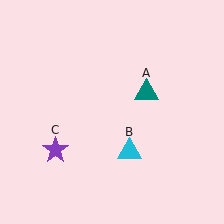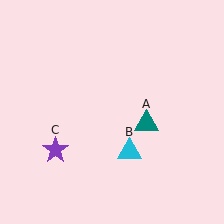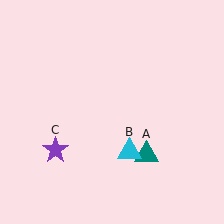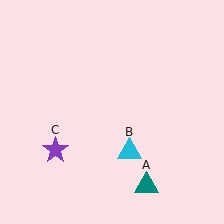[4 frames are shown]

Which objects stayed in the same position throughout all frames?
Cyan triangle (object B) and purple star (object C) remained stationary.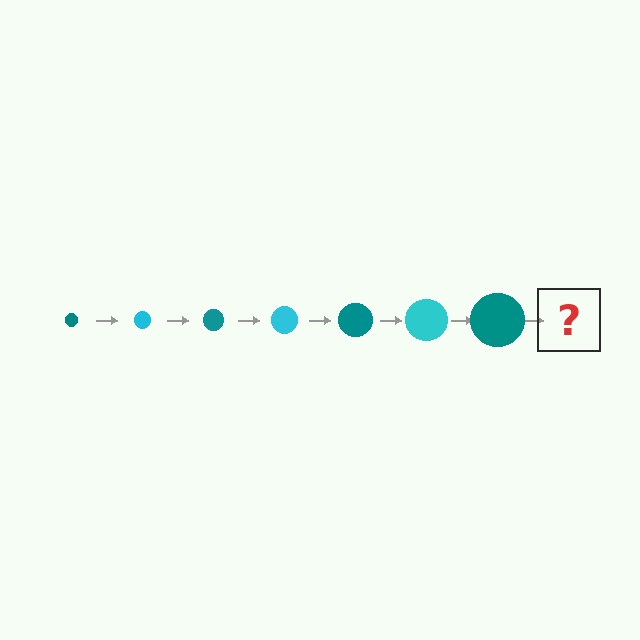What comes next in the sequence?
The next element should be a cyan circle, larger than the previous one.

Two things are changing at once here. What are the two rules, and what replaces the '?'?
The two rules are that the circle grows larger each step and the color cycles through teal and cyan. The '?' should be a cyan circle, larger than the previous one.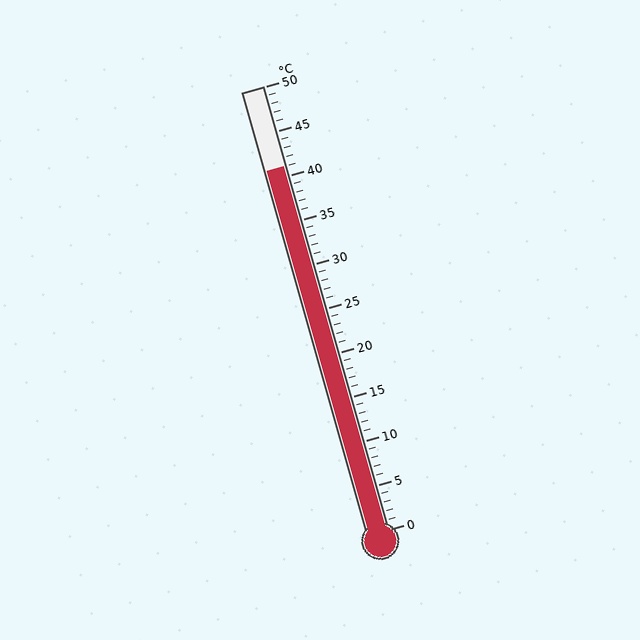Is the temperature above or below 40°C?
The temperature is above 40°C.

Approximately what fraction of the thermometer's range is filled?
The thermometer is filled to approximately 80% of its range.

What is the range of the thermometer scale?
The thermometer scale ranges from 0°C to 50°C.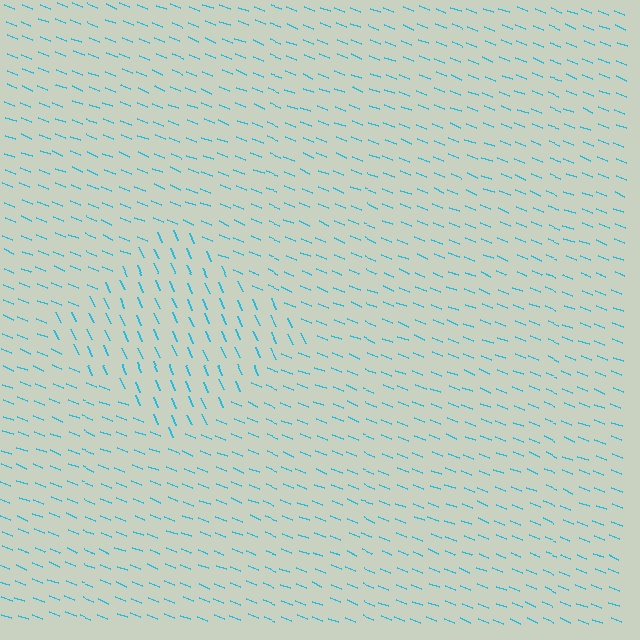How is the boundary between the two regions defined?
The boundary is defined purely by a change in line orientation (approximately 45 degrees difference). All lines are the same color and thickness.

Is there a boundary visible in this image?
Yes, there is a texture boundary formed by a change in line orientation.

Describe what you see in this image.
The image is filled with small cyan line segments. A diamond region in the image has lines oriented differently from the surrounding lines, creating a visible texture boundary.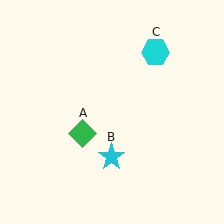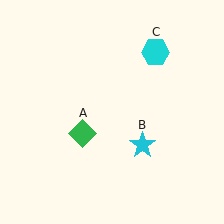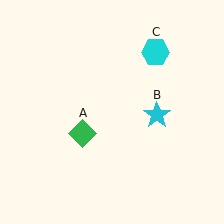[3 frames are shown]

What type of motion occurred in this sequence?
The cyan star (object B) rotated counterclockwise around the center of the scene.